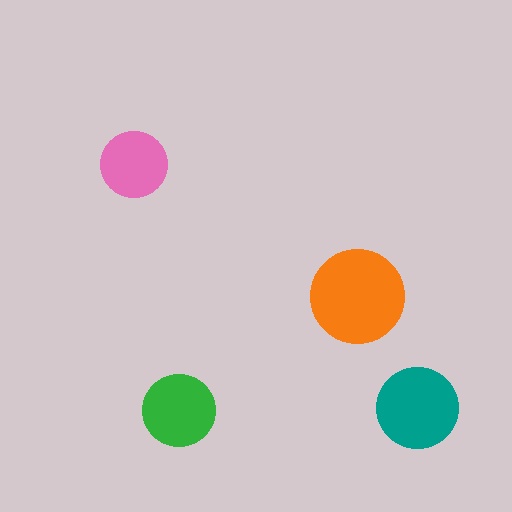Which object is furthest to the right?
The teal circle is rightmost.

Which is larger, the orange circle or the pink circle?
The orange one.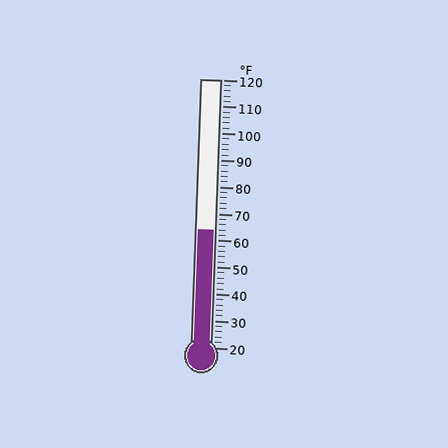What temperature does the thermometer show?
The thermometer shows approximately 64°F.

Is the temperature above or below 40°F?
The temperature is above 40°F.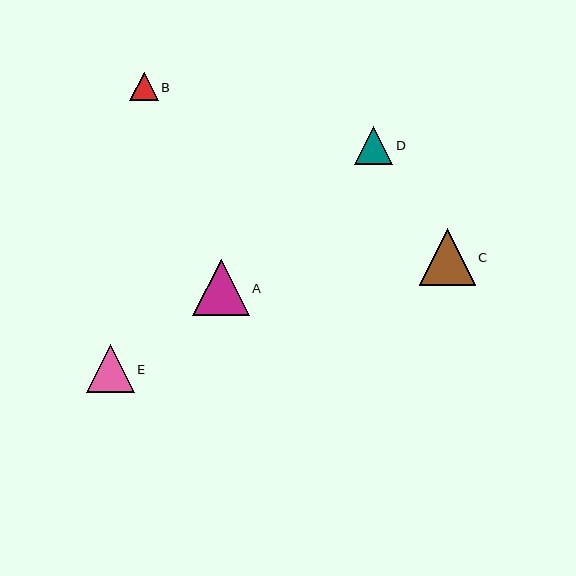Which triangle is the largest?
Triangle A is the largest with a size of approximately 56 pixels.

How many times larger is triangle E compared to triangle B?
Triangle E is approximately 1.7 times the size of triangle B.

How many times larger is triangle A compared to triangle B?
Triangle A is approximately 2.0 times the size of triangle B.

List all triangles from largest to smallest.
From largest to smallest: A, C, E, D, B.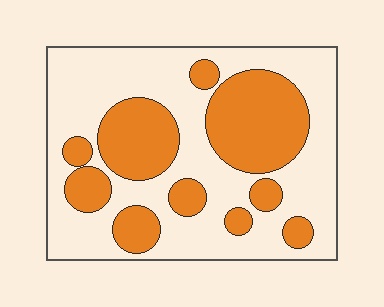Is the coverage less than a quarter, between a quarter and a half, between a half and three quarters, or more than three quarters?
Between a quarter and a half.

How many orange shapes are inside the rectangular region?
10.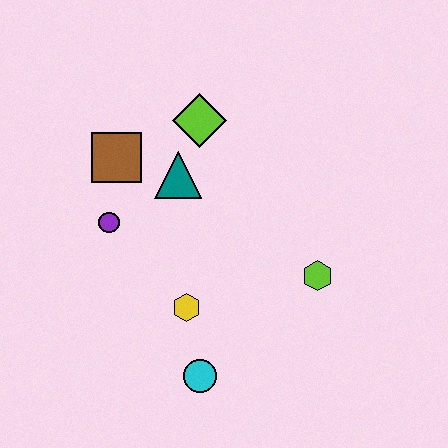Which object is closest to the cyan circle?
The yellow hexagon is closest to the cyan circle.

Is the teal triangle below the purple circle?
No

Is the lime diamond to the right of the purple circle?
Yes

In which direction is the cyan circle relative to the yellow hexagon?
The cyan circle is below the yellow hexagon.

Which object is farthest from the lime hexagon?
The brown square is farthest from the lime hexagon.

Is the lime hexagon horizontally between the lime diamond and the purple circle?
No